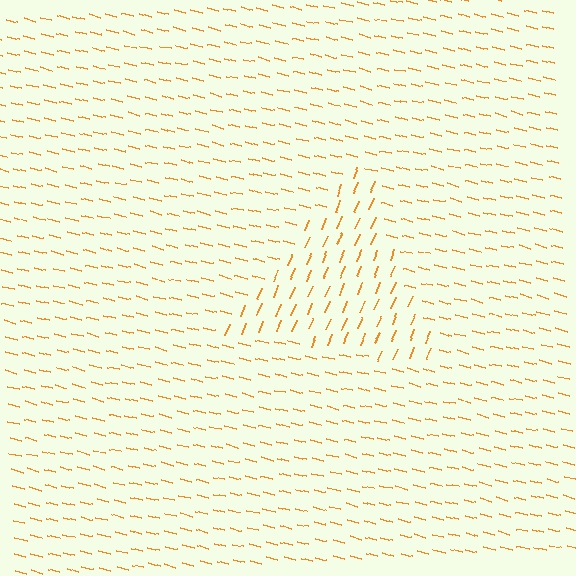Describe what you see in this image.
The image is filled with small orange line segments. A triangle region in the image has lines oriented differently from the surrounding lines, creating a visible texture boundary.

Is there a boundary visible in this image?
Yes, there is a texture boundary formed by a change in line orientation.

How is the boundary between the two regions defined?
The boundary is defined purely by a change in line orientation (approximately 81 degrees difference). All lines are the same color and thickness.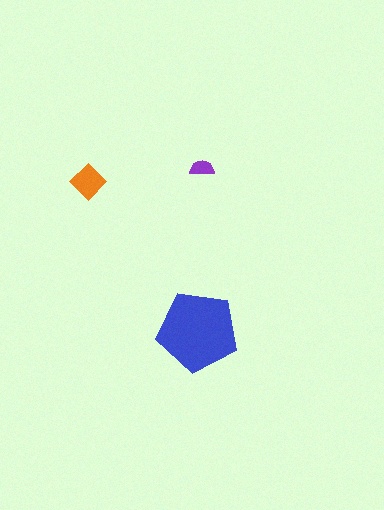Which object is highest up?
The purple semicircle is topmost.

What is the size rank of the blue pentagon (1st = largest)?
1st.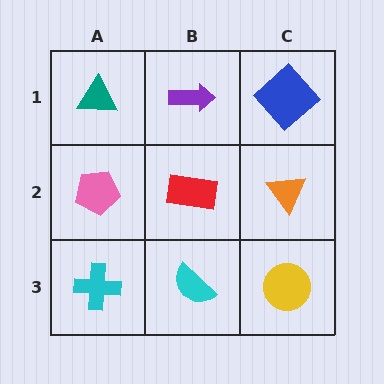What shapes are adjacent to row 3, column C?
An orange triangle (row 2, column C), a cyan semicircle (row 3, column B).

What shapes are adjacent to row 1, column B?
A red rectangle (row 2, column B), a teal triangle (row 1, column A), a blue diamond (row 1, column C).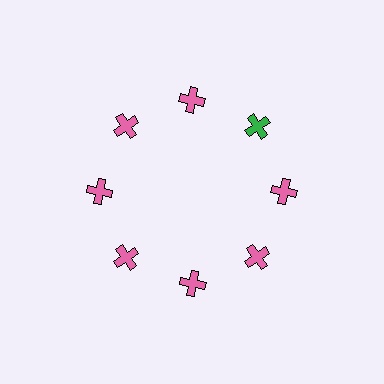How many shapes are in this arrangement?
There are 8 shapes arranged in a ring pattern.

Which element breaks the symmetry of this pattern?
The green cross at roughly the 2 o'clock position breaks the symmetry. All other shapes are pink crosses.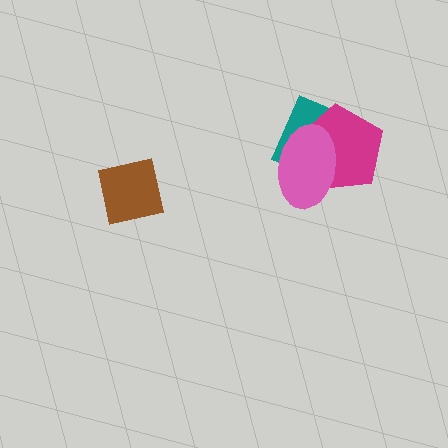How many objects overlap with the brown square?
0 objects overlap with the brown square.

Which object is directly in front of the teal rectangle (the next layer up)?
The magenta pentagon is directly in front of the teal rectangle.